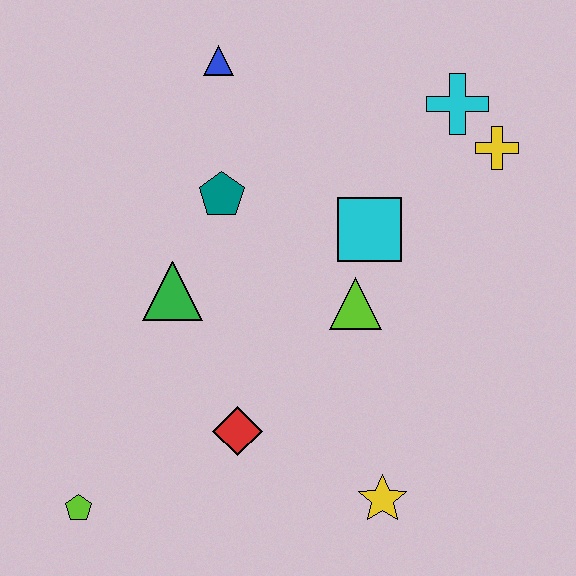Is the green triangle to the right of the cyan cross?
No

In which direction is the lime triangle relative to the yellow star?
The lime triangle is above the yellow star.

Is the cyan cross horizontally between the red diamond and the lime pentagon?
No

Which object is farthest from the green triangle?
The yellow cross is farthest from the green triangle.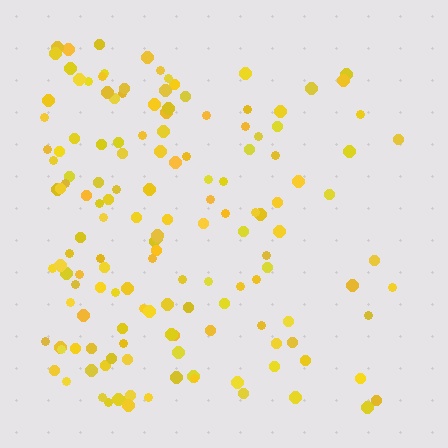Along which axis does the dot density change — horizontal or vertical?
Horizontal.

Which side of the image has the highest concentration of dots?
The left.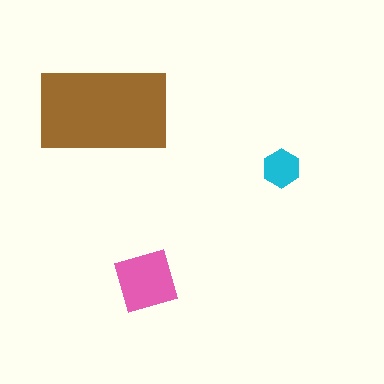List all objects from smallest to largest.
The cyan hexagon, the pink diamond, the brown rectangle.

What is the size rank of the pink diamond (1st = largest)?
2nd.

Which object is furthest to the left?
The brown rectangle is leftmost.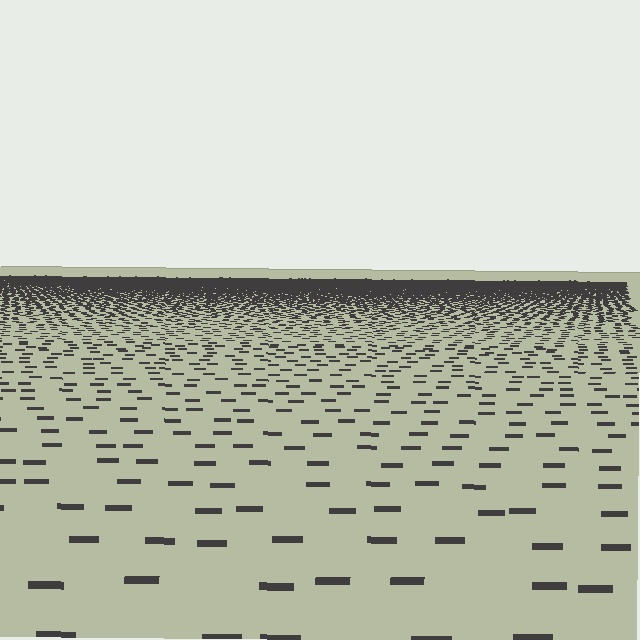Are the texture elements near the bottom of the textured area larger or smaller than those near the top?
Larger. Near the bottom, elements are closer to the viewer and appear at a bigger on-screen size.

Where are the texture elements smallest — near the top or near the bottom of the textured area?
Near the top.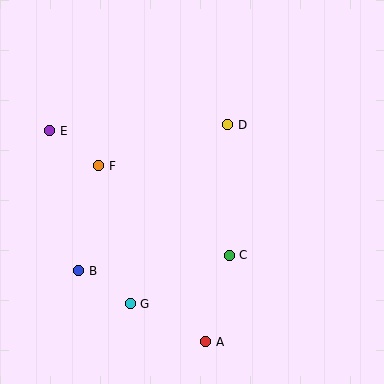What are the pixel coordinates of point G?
Point G is at (130, 304).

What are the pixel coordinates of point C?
Point C is at (229, 255).